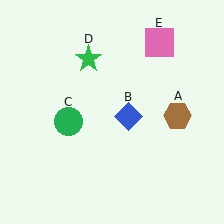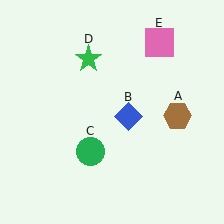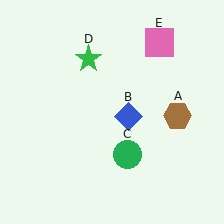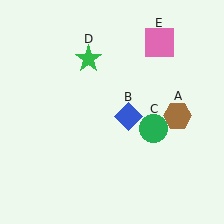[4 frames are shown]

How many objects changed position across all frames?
1 object changed position: green circle (object C).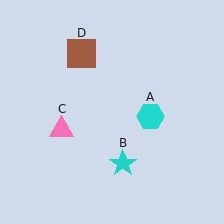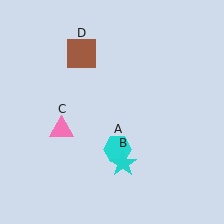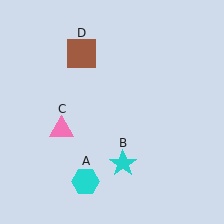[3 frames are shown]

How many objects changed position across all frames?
1 object changed position: cyan hexagon (object A).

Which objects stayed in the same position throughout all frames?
Cyan star (object B) and pink triangle (object C) and brown square (object D) remained stationary.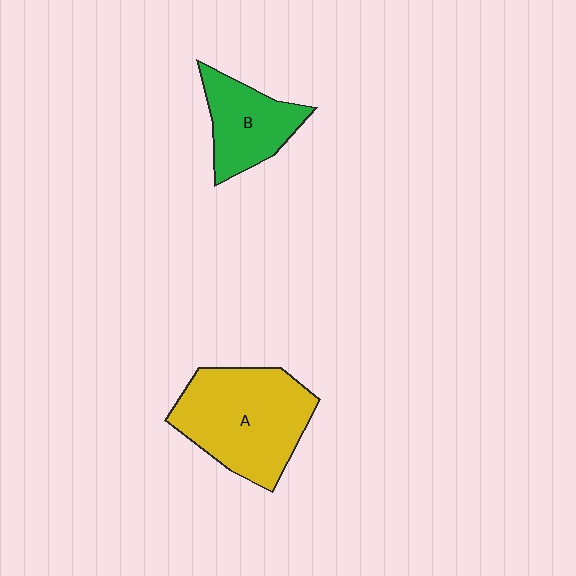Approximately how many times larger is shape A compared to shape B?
Approximately 1.7 times.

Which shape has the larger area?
Shape A (yellow).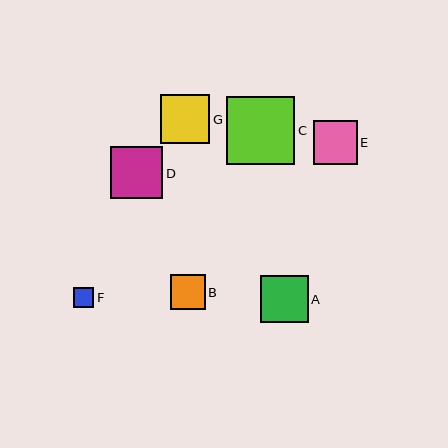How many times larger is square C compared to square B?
Square C is approximately 2.0 times the size of square B.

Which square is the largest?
Square C is the largest with a size of approximately 68 pixels.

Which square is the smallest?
Square F is the smallest with a size of approximately 20 pixels.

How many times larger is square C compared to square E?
Square C is approximately 1.6 times the size of square E.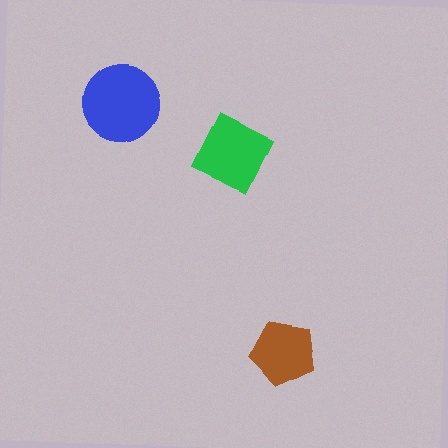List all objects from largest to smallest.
The blue circle, the green diamond, the brown pentagon.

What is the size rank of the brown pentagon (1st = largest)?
3rd.